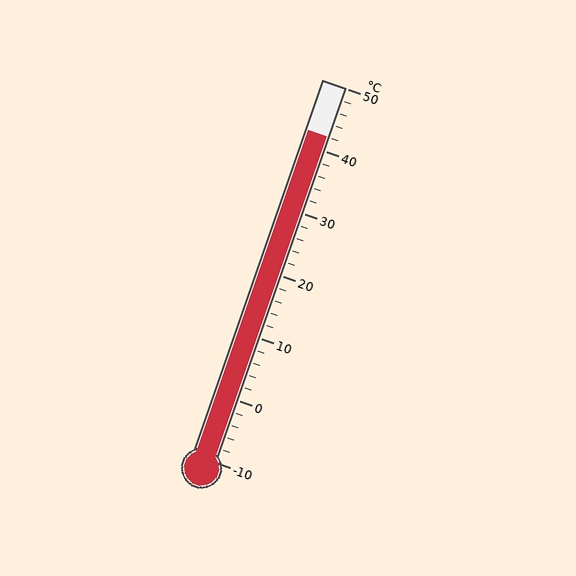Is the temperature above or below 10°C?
The temperature is above 10°C.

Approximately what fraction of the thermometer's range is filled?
The thermometer is filled to approximately 85% of its range.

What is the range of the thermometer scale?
The thermometer scale ranges from -10°C to 50°C.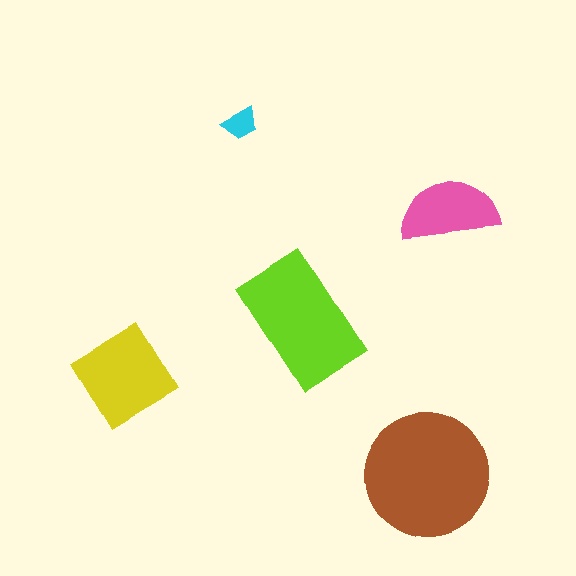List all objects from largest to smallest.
The brown circle, the lime rectangle, the yellow diamond, the pink semicircle, the cyan trapezoid.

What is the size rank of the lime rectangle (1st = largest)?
2nd.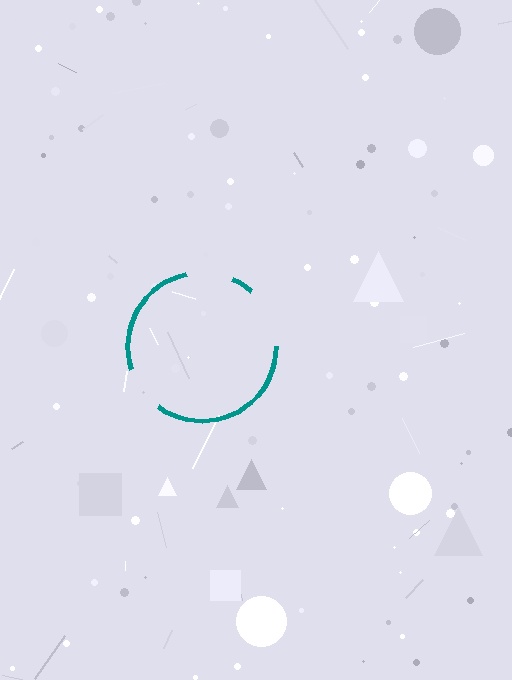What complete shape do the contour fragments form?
The contour fragments form a circle.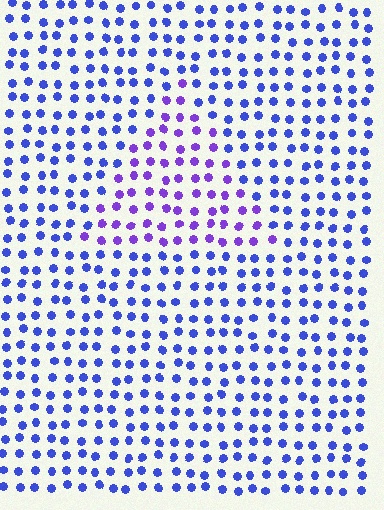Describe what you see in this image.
The image is filled with small blue elements in a uniform arrangement. A triangle-shaped region is visible where the elements are tinted to a slightly different hue, forming a subtle color boundary.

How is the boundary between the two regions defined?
The boundary is defined purely by a slight shift in hue (about 34 degrees). Spacing, size, and orientation are identical on both sides.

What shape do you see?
I see a triangle.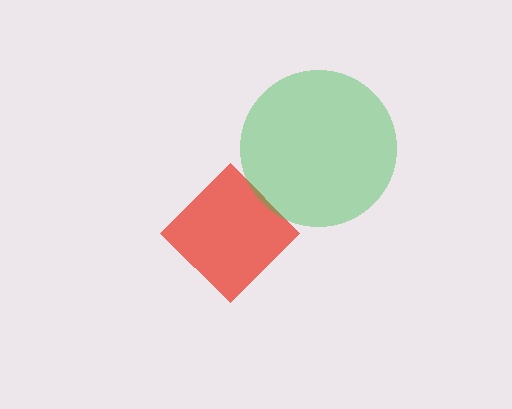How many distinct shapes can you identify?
There are 2 distinct shapes: a red diamond, a green circle.